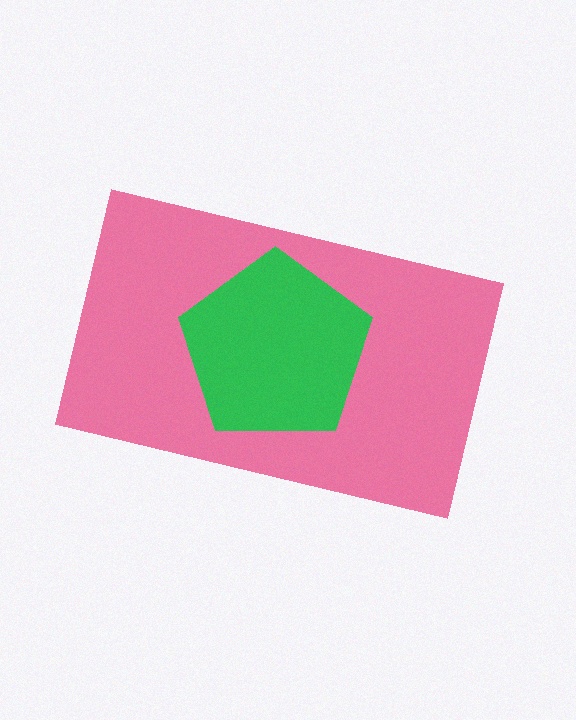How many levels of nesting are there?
2.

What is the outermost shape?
The pink rectangle.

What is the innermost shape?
The green pentagon.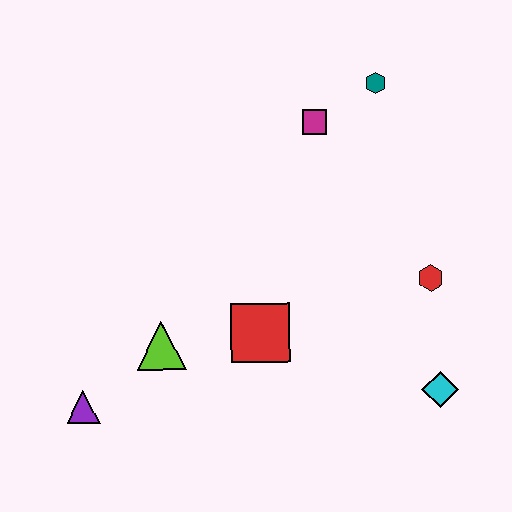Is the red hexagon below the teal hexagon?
Yes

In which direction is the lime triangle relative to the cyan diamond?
The lime triangle is to the left of the cyan diamond.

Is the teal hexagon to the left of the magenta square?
No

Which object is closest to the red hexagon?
The cyan diamond is closest to the red hexagon.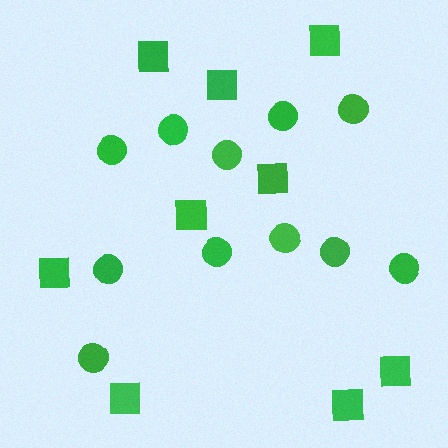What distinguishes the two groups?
There are 2 groups: one group of circles (11) and one group of squares (9).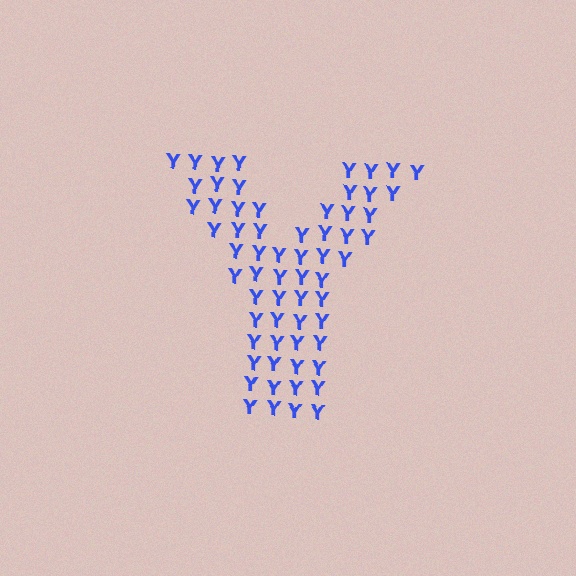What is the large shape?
The large shape is the letter Y.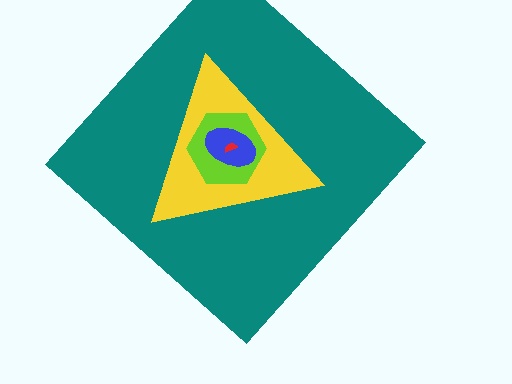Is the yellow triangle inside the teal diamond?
Yes.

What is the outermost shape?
The teal diamond.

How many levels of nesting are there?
5.